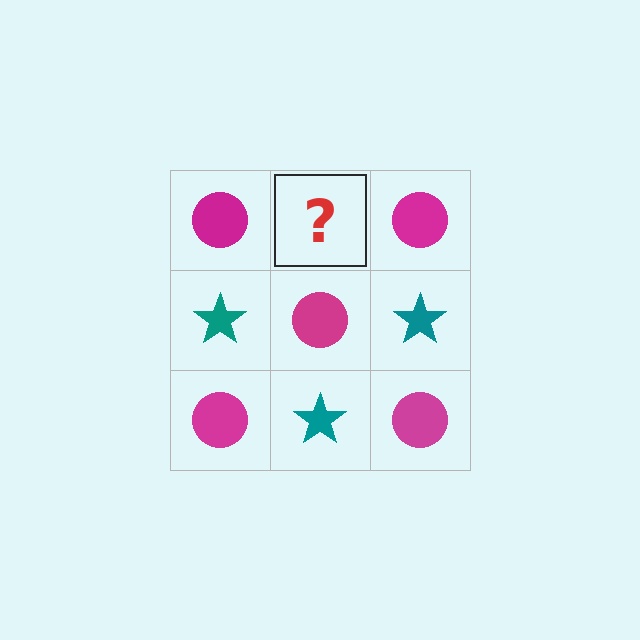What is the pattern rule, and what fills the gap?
The rule is that it alternates magenta circle and teal star in a checkerboard pattern. The gap should be filled with a teal star.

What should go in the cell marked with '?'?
The missing cell should contain a teal star.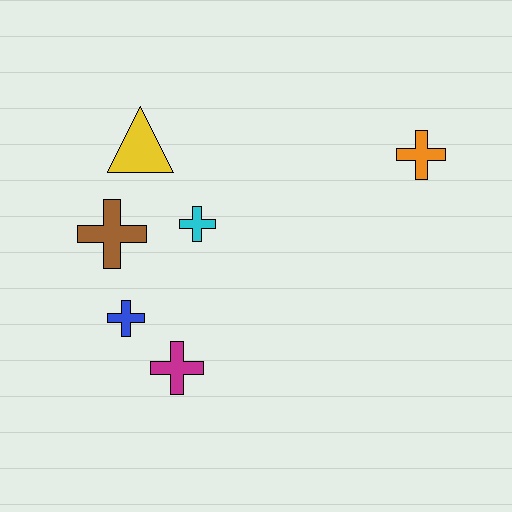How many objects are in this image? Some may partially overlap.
There are 6 objects.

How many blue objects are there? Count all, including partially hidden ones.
There is 1 blue object.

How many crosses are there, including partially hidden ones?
There are 5 crosses.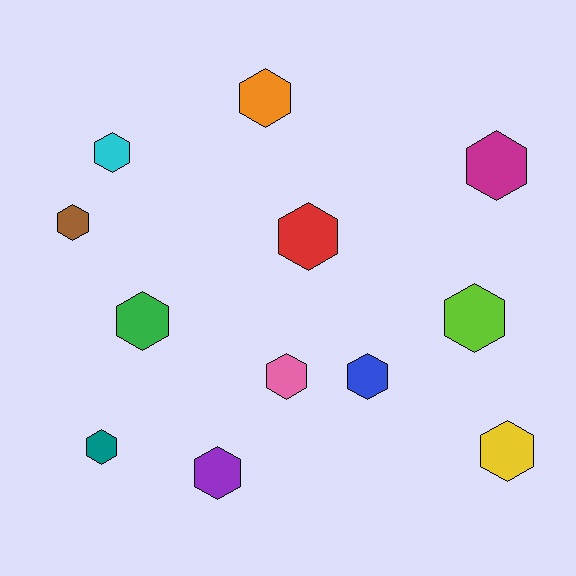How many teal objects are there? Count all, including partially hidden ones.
There is 1 teal object.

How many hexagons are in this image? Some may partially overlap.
There are 12 hexagons.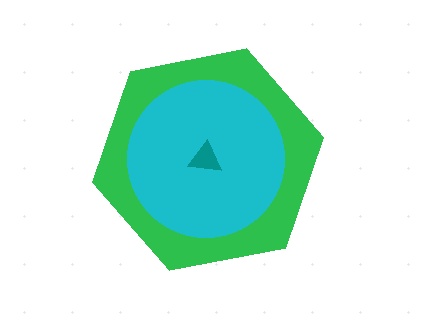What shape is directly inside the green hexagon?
The cyan circle.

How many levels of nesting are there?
3.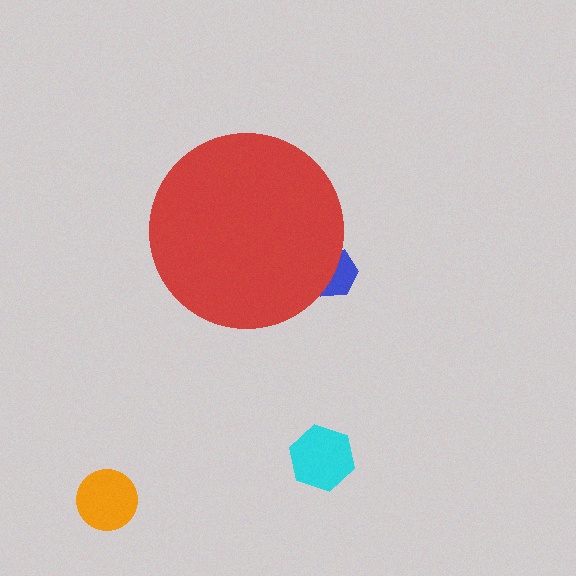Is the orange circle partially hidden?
No, the orange circle is fully visible.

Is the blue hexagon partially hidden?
Yes, the blue hexagon is partially hidden behind the red circle.